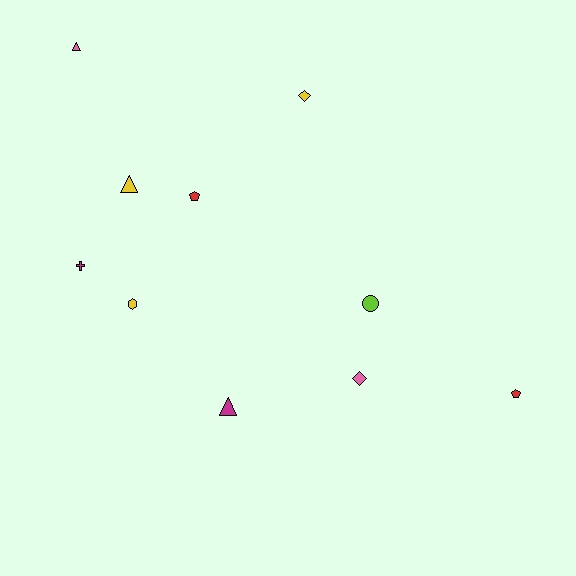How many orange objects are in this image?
There are no orange objects.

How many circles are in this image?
There is 1 circle.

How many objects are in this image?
There are 10 objects.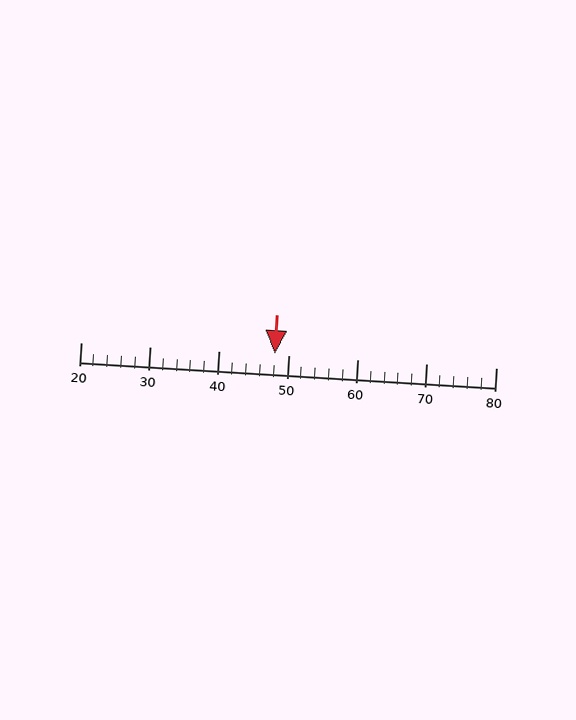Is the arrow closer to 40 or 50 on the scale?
The arrow is closer to 50.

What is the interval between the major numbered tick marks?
The major tick marks are spaced 10 units apart.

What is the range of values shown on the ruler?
The ruler shows values from 20 to 80.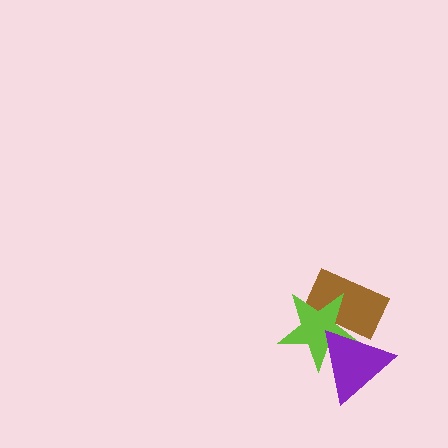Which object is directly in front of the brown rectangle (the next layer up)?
The lime star is directly in front of the brown rectangle.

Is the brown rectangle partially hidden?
Yes, it is partially covered by another shape.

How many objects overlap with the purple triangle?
2 objects overlap with the purple triangle.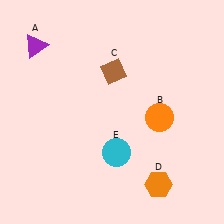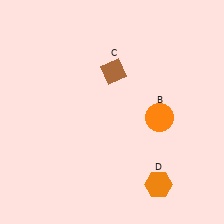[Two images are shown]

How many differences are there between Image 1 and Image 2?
There are 2 differences between the two images.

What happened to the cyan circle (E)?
The cyan circle (E) was removed in Image 2. It was in the bottom-right area of Image 1.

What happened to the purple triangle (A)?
The purple triangle (A) was removed in Image 2. It was in the top-left area of Image 1.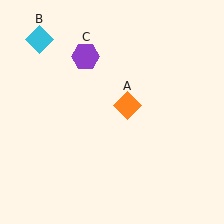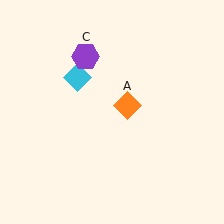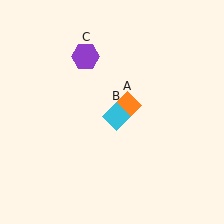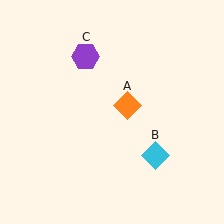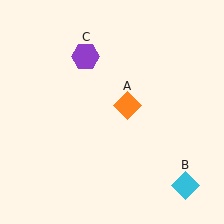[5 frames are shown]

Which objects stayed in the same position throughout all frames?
Orange diamond (object A) and purple hexagon (object C) remained stationary.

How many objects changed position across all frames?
1 object changed position: cyan diamond (object B).